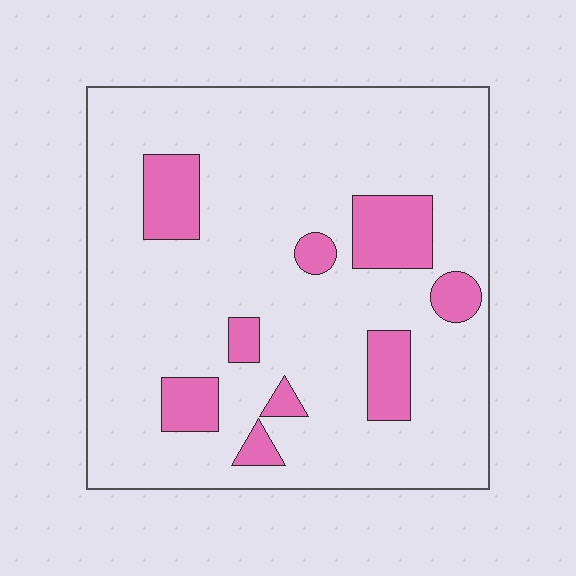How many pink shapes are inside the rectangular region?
9.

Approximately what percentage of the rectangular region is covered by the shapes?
Approximately 15%.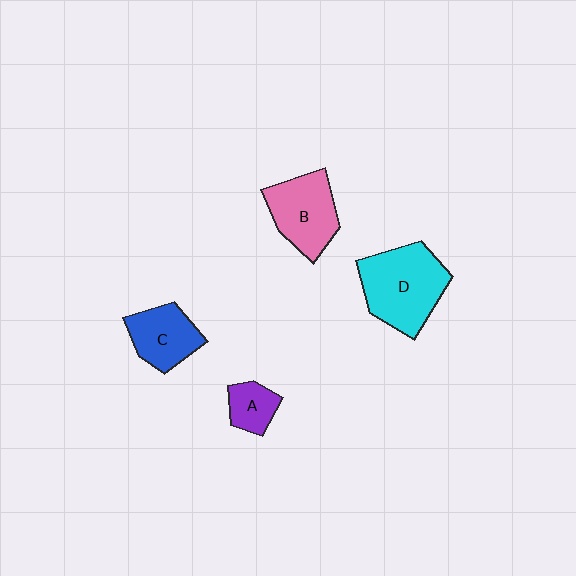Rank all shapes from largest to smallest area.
From largest to smallest: D (cyan), B (pink), C (blue), A (purple).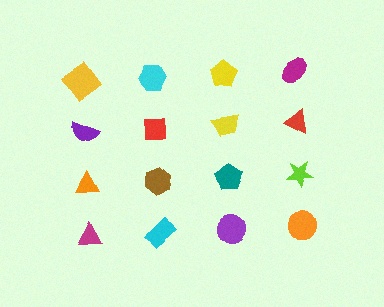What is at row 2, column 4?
A red triangle.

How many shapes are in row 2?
4 shapes.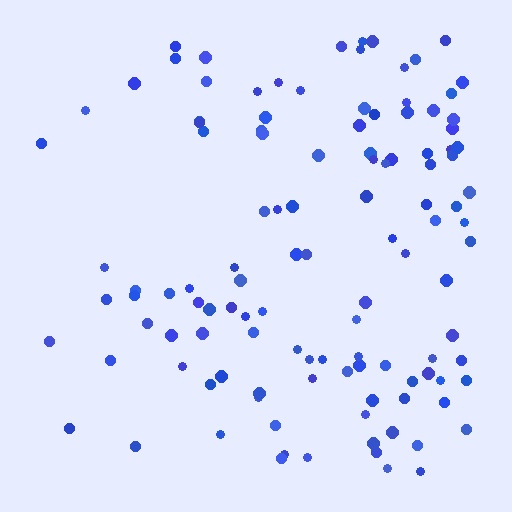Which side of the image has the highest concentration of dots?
The right.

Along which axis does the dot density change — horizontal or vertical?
Horizontal.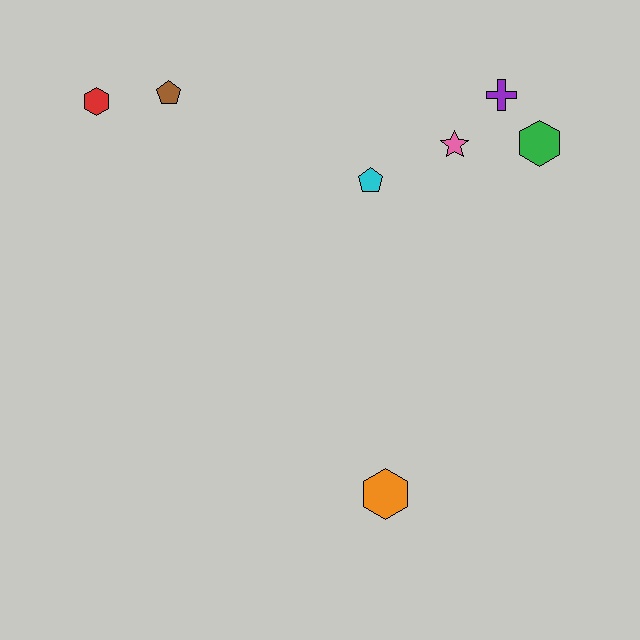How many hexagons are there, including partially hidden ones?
There are 3 hexagons.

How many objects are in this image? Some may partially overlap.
There are 7 objects.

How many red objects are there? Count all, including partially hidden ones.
There is 1 red object.